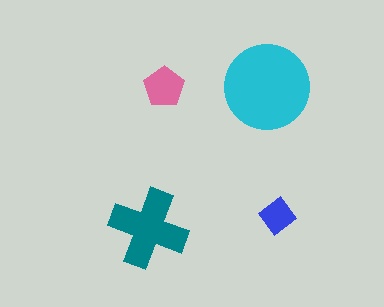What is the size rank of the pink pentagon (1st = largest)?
3rd.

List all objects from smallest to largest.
The blue diamond, the pink pentagon, the teal cross, the cyan circle.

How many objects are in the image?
There are 4 objects in the image.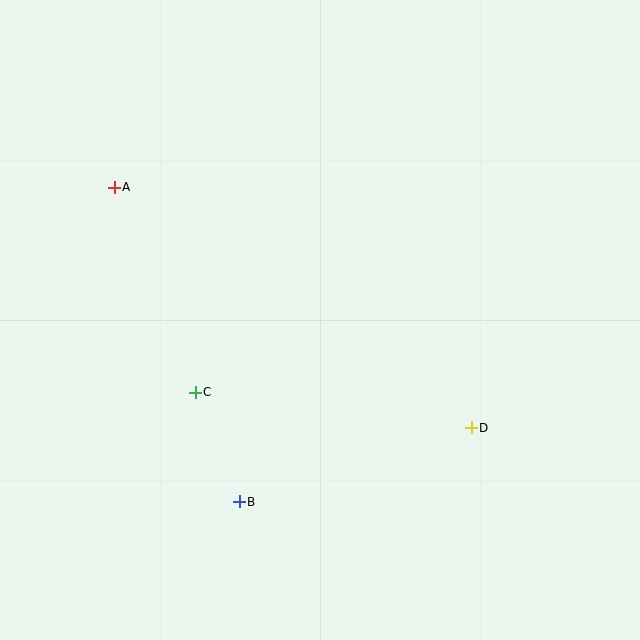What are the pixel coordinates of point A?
Point A is at (114, 188).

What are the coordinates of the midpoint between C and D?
The midpoint between C and D is at (333, 410).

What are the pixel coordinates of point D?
Point D is at (471, 428).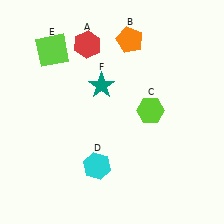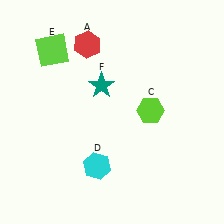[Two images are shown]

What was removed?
The orange pentagon (B) was removed in Image 2.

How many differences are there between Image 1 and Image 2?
There is 1 difference between the two images.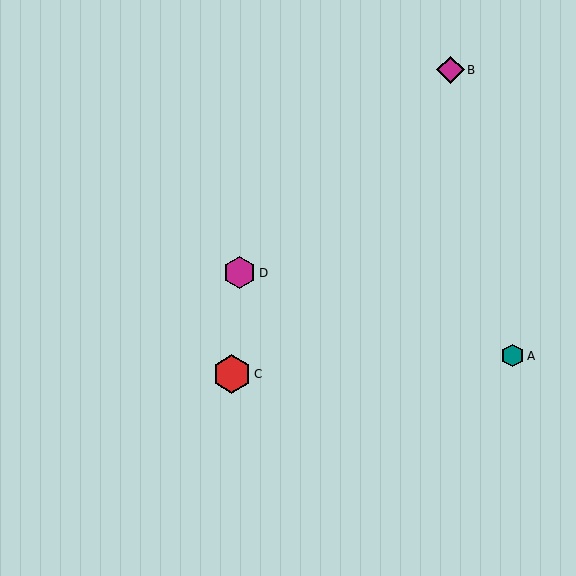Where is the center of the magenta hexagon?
The center of the magenta hexagon is at (240, 273).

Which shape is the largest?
The red hexagon (labeled C) is the largest.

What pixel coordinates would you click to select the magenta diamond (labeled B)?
Click at (450, 70) to select the magenta diamond B.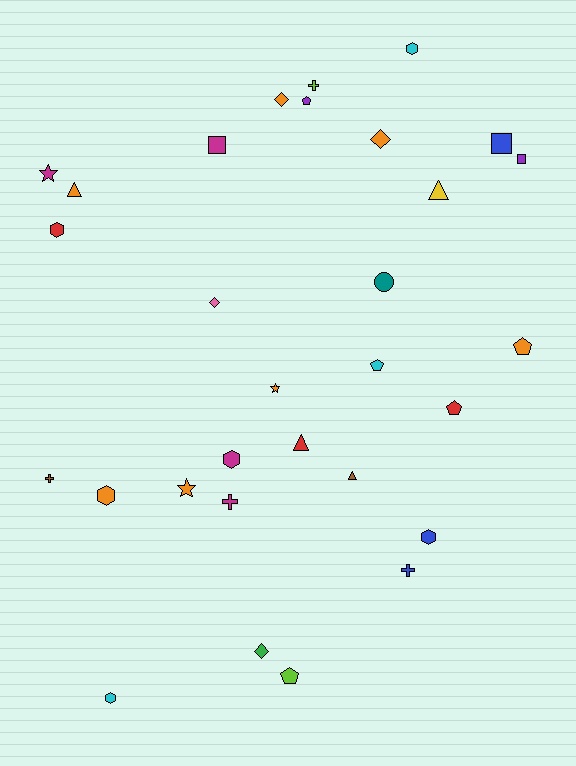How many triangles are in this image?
There are 4 triangles.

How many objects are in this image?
There are 30 objects.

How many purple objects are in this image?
There are 2 purple objects.